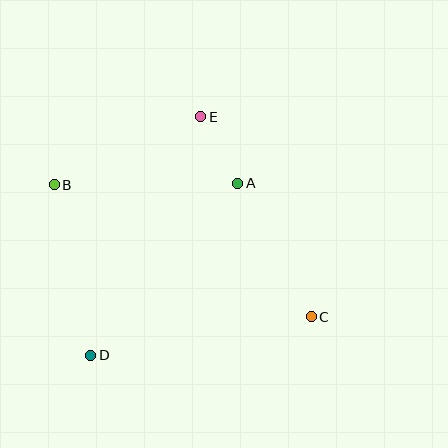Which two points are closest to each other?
Points A and E are closest to each other.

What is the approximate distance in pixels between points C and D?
The distance between C and D is approximately 224 pixels.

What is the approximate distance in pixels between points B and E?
The distance between B and E is approximately 161 pixels.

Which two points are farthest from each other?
Points B and C are farthest from each other.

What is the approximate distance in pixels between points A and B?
The distance between A and B is approximately 184 pixels.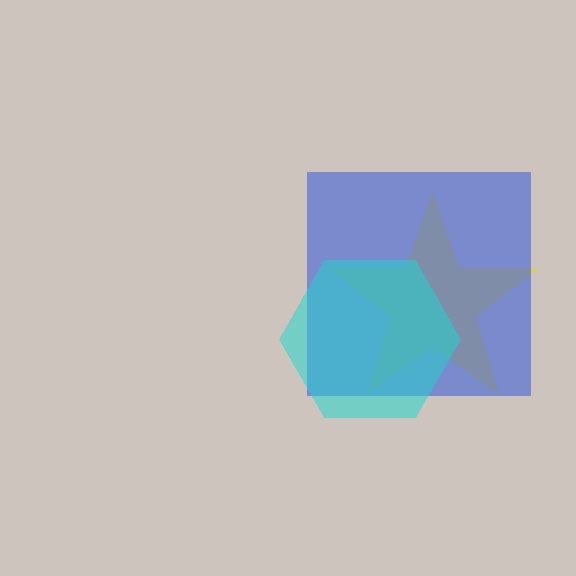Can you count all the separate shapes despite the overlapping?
Yes, there are 3 separate shapes.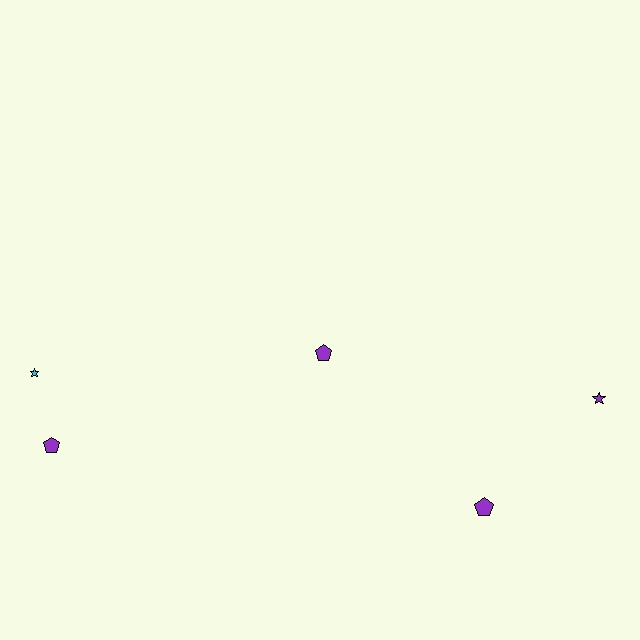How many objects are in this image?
There are 5 objects.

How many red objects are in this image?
There are no red objects.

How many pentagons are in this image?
There are 3 pentagons.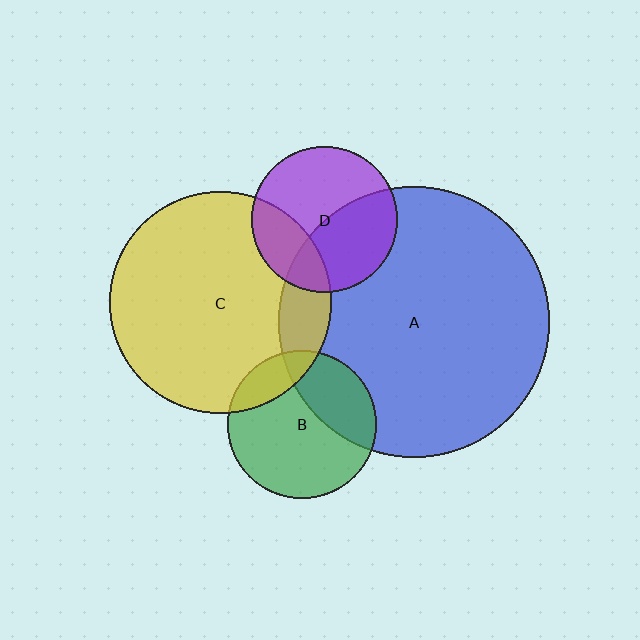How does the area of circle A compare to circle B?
Approximately 3.3 times.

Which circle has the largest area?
Circle A (blue).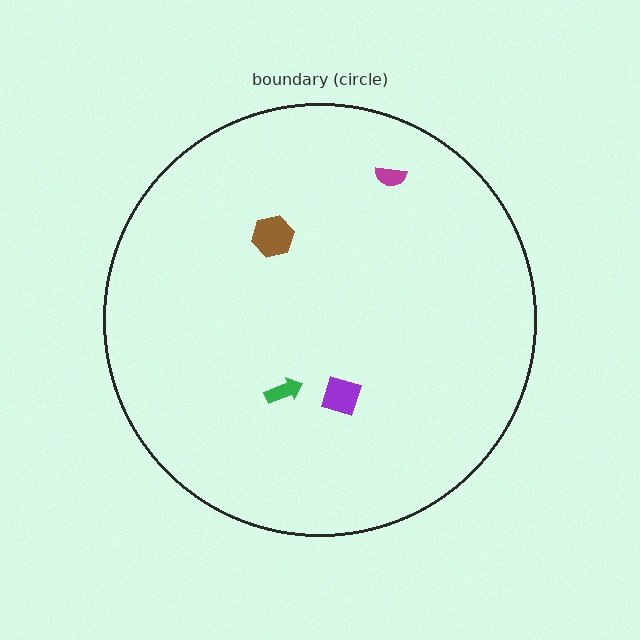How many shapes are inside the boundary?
4 inside, 0 outside.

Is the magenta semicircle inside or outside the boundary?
Inside.